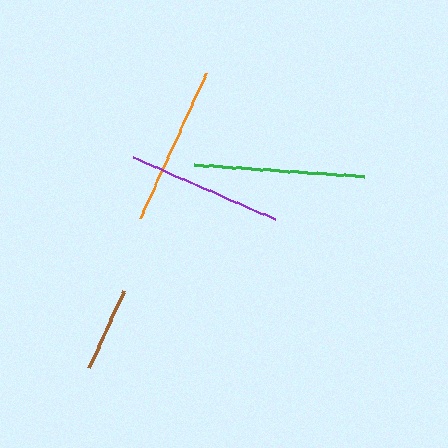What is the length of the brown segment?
The brown segment is approximately 85 pixels long.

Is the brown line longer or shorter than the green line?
The green line is longer than the brown line.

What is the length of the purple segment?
The purple segment is approximately 154 pixels long.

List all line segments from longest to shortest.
From longest to shortest: green, orange, purple, brown.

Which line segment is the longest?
The green line is the longest at approximately 171 pixels.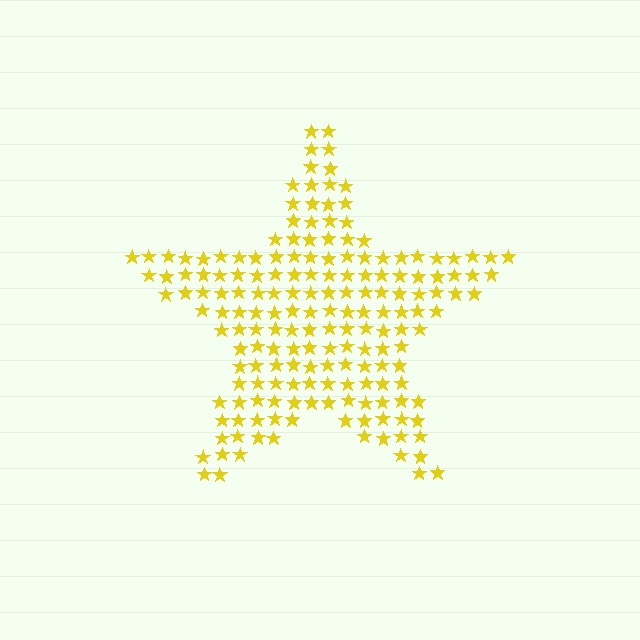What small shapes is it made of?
It is made of small stars.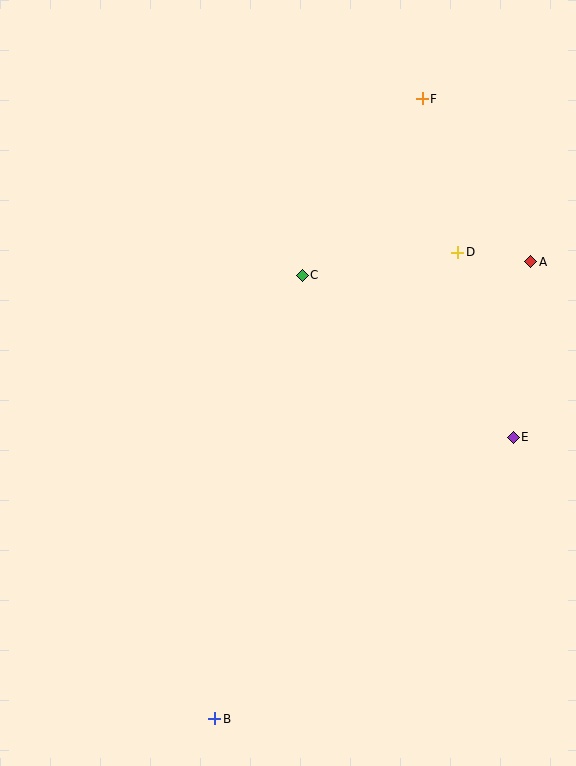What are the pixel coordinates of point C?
Point C is at (302, 275).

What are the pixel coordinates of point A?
Point A is at (531, 262).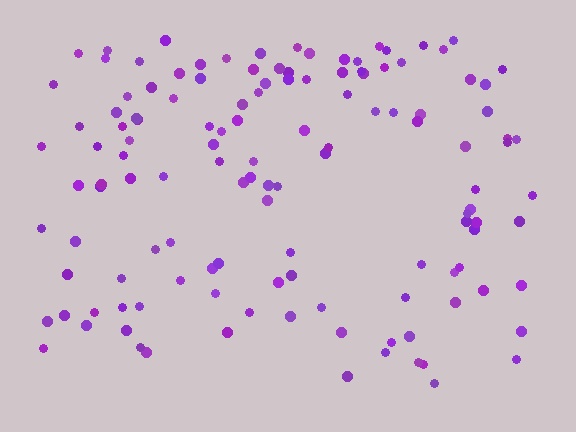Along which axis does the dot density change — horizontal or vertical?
Vertical.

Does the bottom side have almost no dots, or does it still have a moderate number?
Still a moderate number, just noticeably fewer than the top.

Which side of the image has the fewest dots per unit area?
The bottom.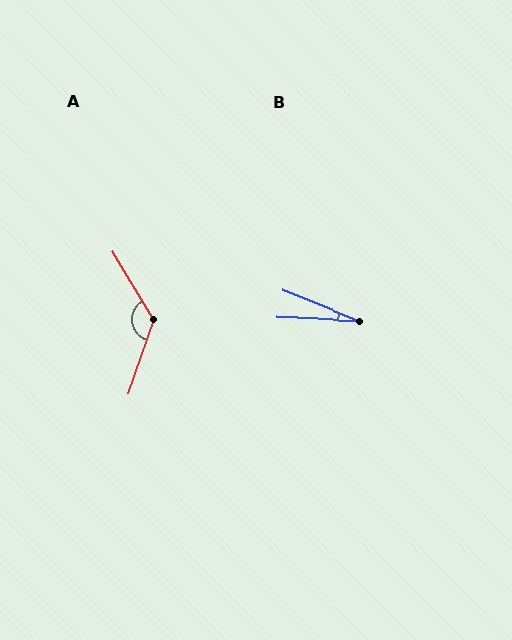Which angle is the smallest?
B, at approximately 19 degrees.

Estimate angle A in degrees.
Approximately 130 degrees.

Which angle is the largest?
A, at approximately 130 degrees.